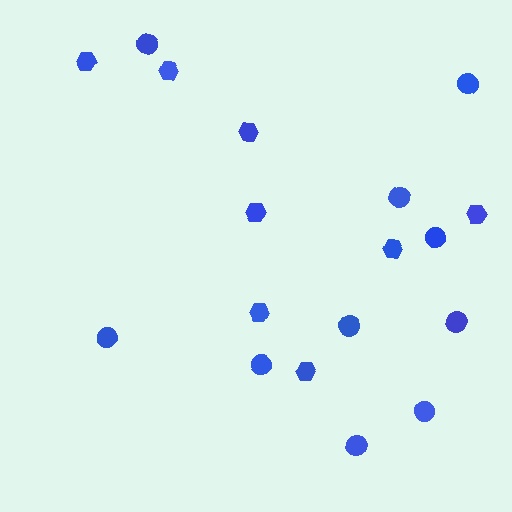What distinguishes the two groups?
There are 2 groups: one group of circles (10) and one group of hexagons (8).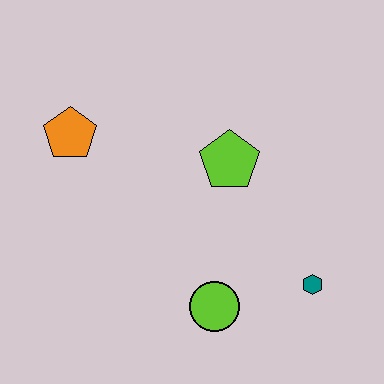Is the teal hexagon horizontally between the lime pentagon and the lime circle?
No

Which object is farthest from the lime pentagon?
The orange pentagon is farthest from the lime pentagon.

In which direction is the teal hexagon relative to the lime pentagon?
The teal hexagon is below the lime pentagon.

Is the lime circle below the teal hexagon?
Yes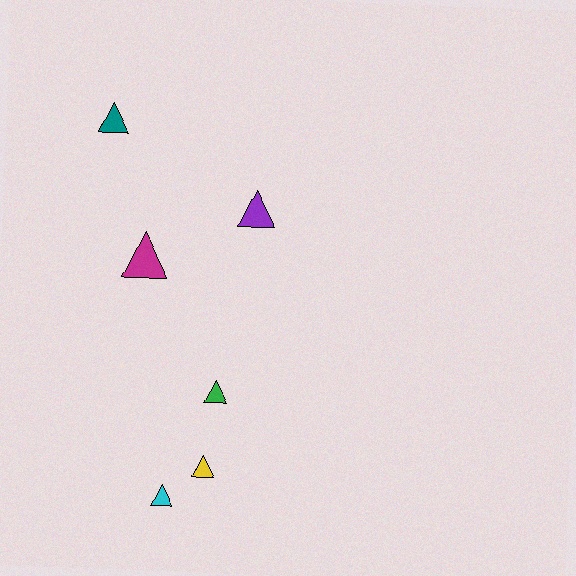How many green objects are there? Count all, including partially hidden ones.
There is 1 green object.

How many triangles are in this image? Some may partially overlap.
There are 6 triangles.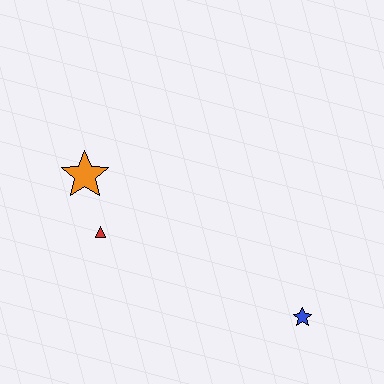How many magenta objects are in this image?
There are no magenta objects.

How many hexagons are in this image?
There are no hexagons.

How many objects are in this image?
There are 3 objects.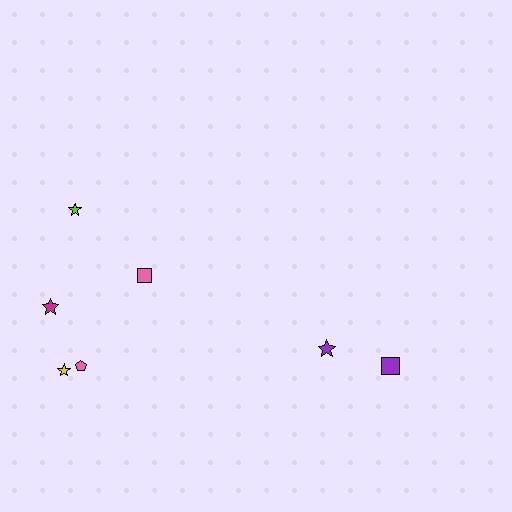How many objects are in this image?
There are 7 objects.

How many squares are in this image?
There are 2 squares.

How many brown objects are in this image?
There are no brown objects.